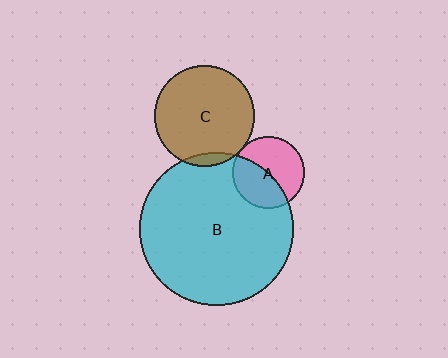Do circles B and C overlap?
Yes.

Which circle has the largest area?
Circle B (cyan).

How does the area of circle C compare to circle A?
Approximately 1.9 times.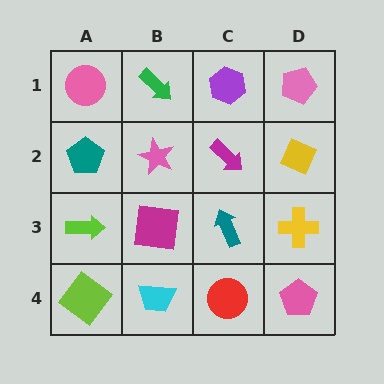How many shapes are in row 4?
4 shapes.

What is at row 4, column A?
A lime diamond.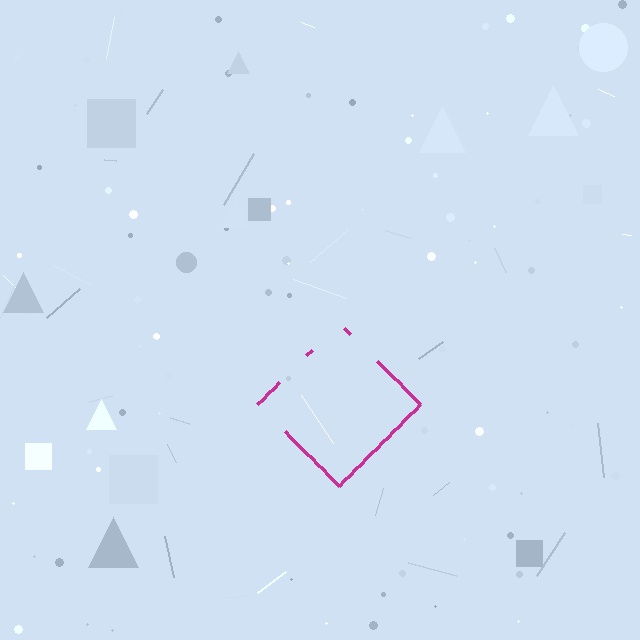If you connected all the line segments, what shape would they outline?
They would outline a diamond.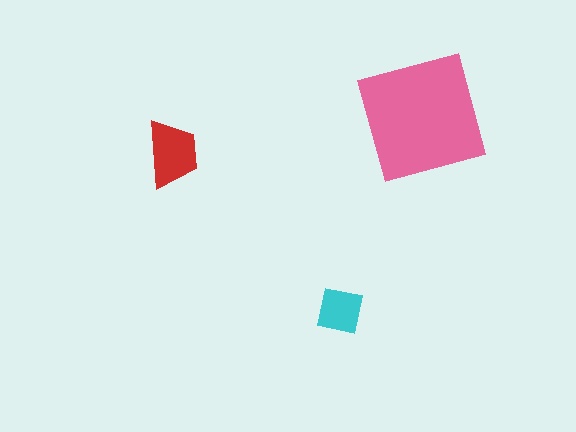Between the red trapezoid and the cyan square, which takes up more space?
The red trapezoid.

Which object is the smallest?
The cyan square.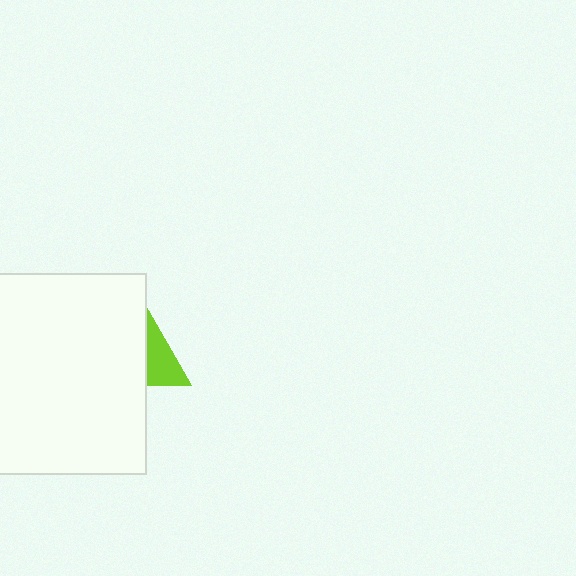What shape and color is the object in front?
The object in front is a white square.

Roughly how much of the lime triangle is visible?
A small part of it is visible (roughly 32%).